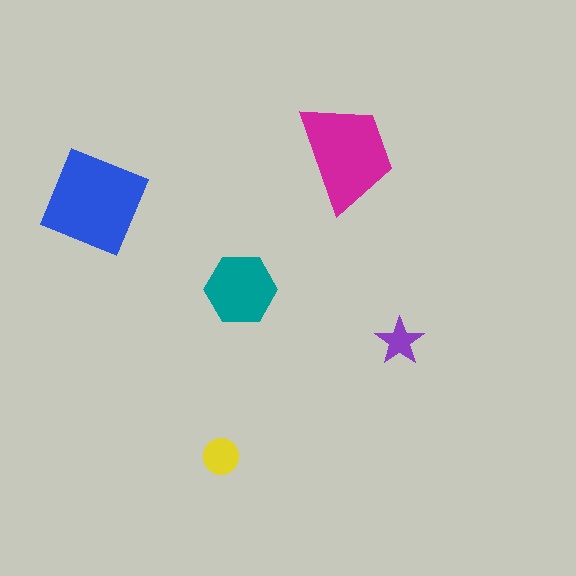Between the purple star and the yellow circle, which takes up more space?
The yellow circle.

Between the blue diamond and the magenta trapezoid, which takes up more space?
The blue diamond.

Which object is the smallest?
The purple star.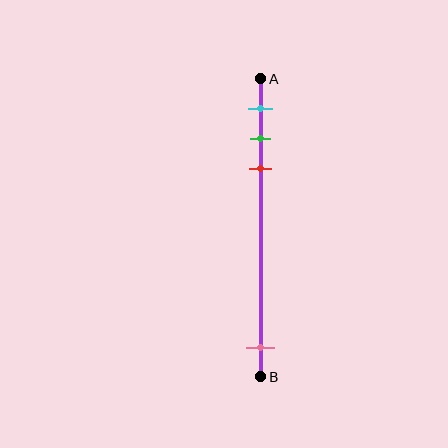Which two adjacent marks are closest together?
The green and red marks are the closest adjacent pair.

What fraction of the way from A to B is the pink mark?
The pink mark is approximately 90% (0.9) of the way from A to B.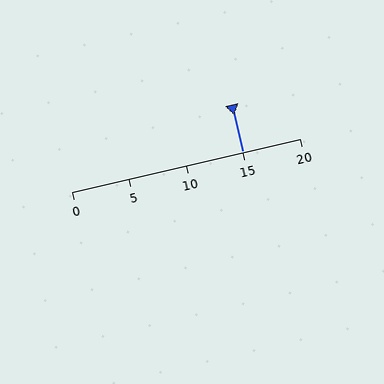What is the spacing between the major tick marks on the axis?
The major ticks are spaced 5 apart.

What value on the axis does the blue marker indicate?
The marker indicates approximately 15.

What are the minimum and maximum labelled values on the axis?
The axis runs from 0 to 20.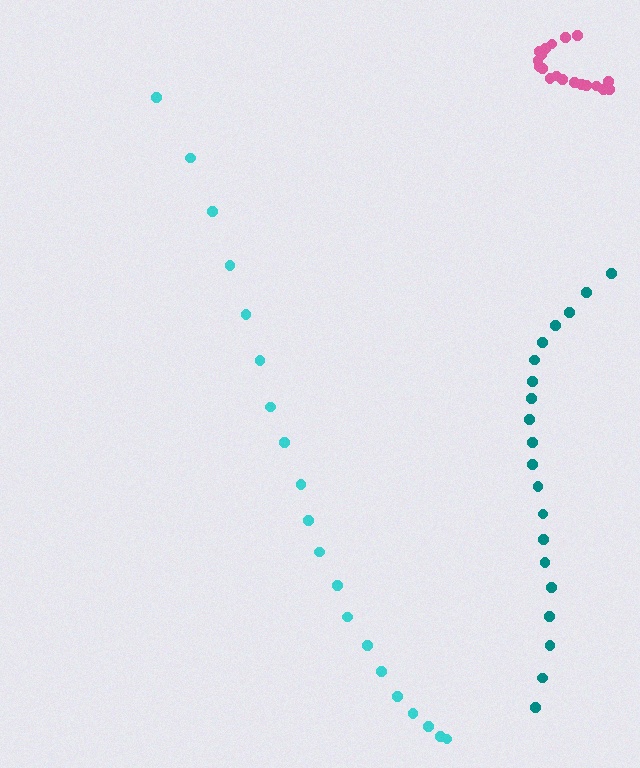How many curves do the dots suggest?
There are 3 distinct paths.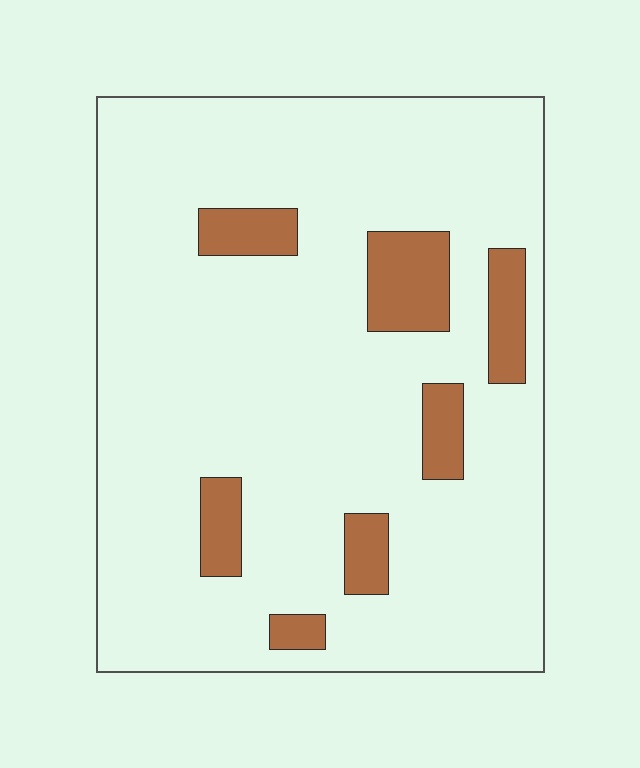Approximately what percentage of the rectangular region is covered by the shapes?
Approximately 10%.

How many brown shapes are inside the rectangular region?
7.